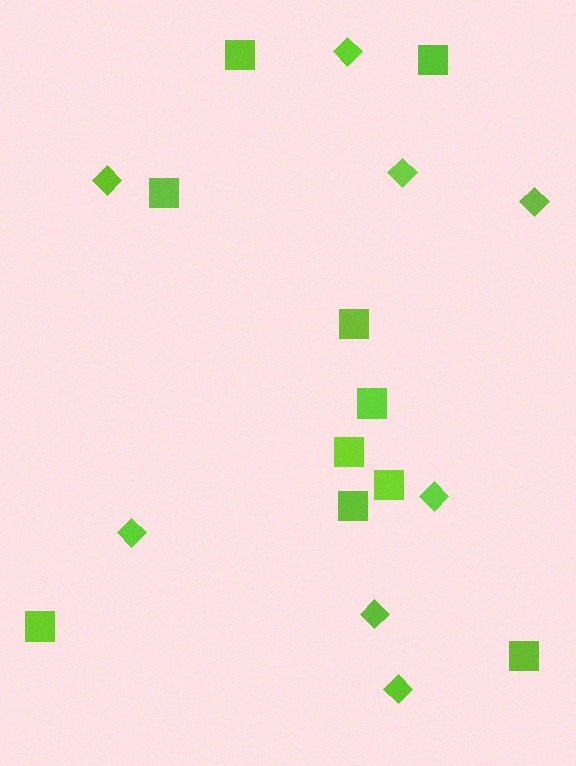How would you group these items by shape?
There are 2 groups: one group of diamonds (8) and one group of squares (10).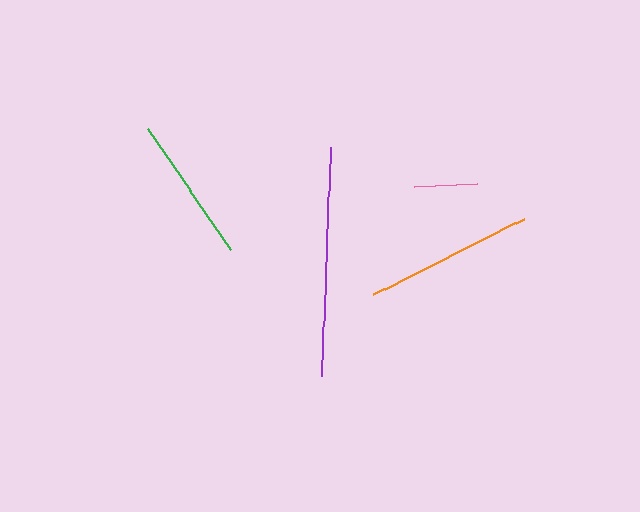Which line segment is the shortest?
The pink line is the shortest at approximately 63 pixels.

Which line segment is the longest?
The purple line is the longest at approximately 229 pixels.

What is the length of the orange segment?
The orange segment is approximately 169 pixels long.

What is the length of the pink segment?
The pink segment is approximately 63 pixels long.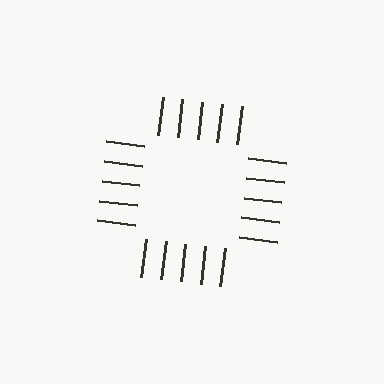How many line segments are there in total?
20 — 5 along each of the 4 edges.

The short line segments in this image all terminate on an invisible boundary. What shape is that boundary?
An illusory square — the line segments terminate on its edges but no continuous stroke is drawn.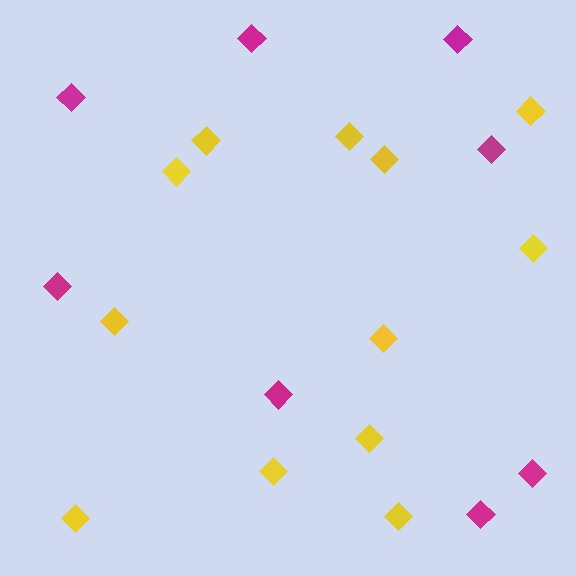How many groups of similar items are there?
There are 2 groups: one group of magenta diamonds (8) and one group of yellow diamonds (12).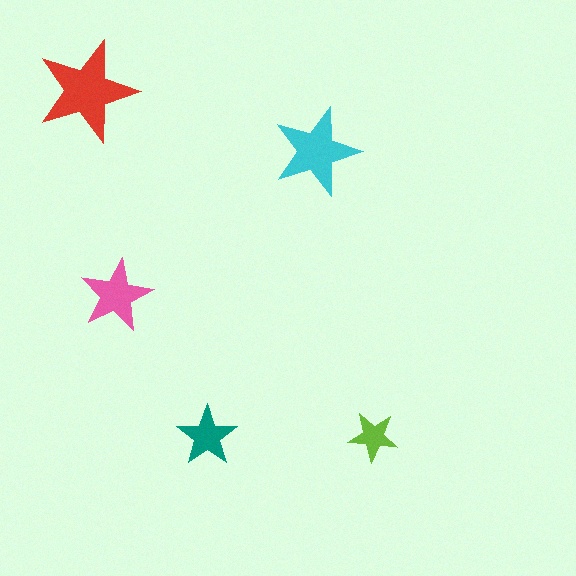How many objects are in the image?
There are 5 objects in the image.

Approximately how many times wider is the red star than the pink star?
About 1.5 times wider.